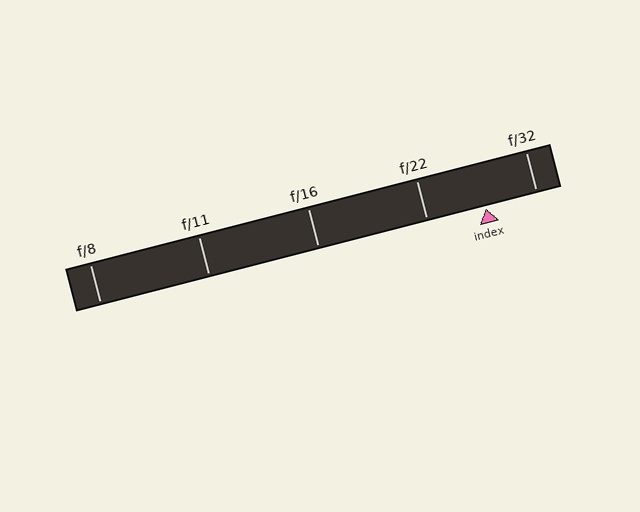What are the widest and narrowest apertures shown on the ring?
The widest aperture shown is f/8 and the narrowest is f/32.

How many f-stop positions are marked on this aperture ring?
There are 5 f-stop positions marked.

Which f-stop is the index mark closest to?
The index mark is closest to f/32.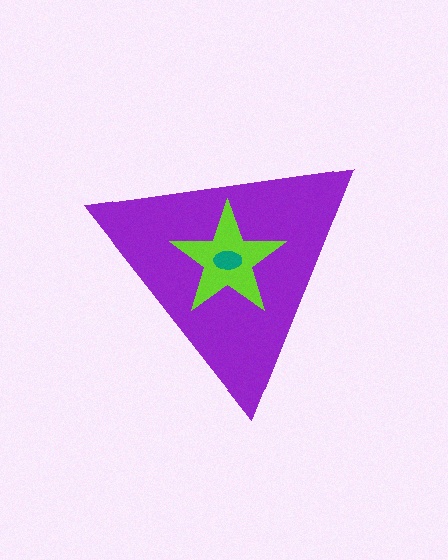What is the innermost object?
The teal ellipse.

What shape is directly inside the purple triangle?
The lime star.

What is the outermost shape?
The purple triangle.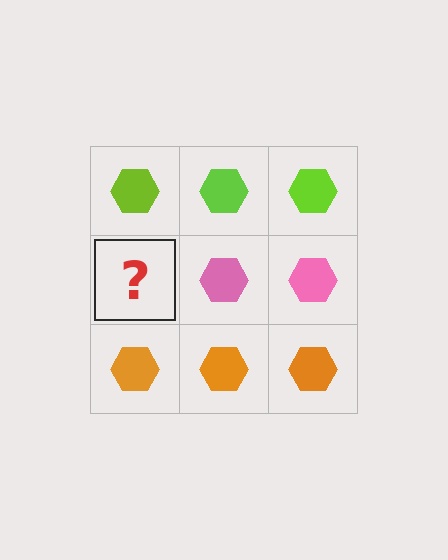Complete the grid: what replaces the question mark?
The question mark should be replaced with a pink hexagon.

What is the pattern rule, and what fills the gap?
The rule is that each row has a consistent color. The gap should be filled with a pink hexagon.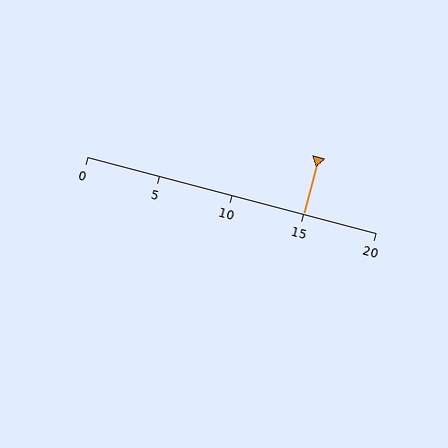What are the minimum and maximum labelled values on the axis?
The axis runs from 0 to 20.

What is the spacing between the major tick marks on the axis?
The major ticks are spaced 5 apart.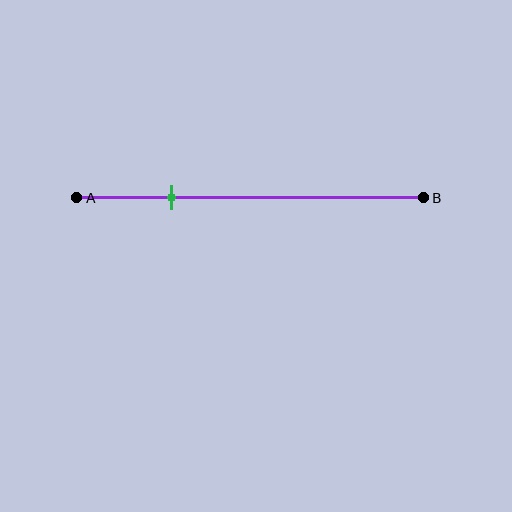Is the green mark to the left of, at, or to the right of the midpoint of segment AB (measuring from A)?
The green mark is to the left of the midpoint of segment AB.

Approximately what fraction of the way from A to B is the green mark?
The green mark is approximately 25% of the way from A to B.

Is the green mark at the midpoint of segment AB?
No, the mark is at about 25% from A, not at the 50% midpoint.